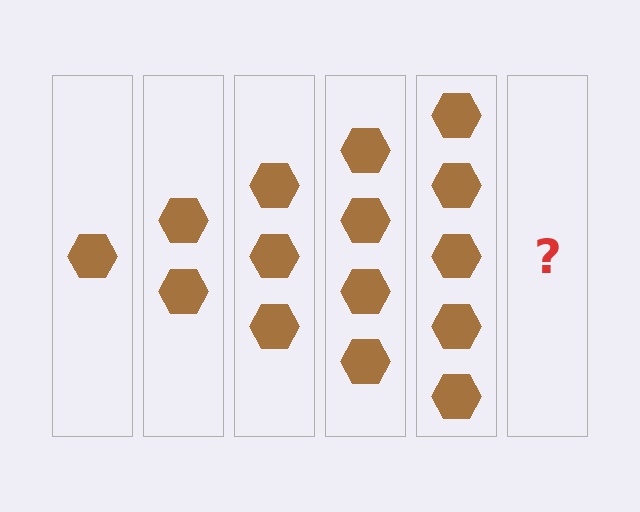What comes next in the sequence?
The next element should be 6 hexagons.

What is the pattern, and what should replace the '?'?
The pattern is that each step adds one more hexagon. The '?' should be 6 hexagons.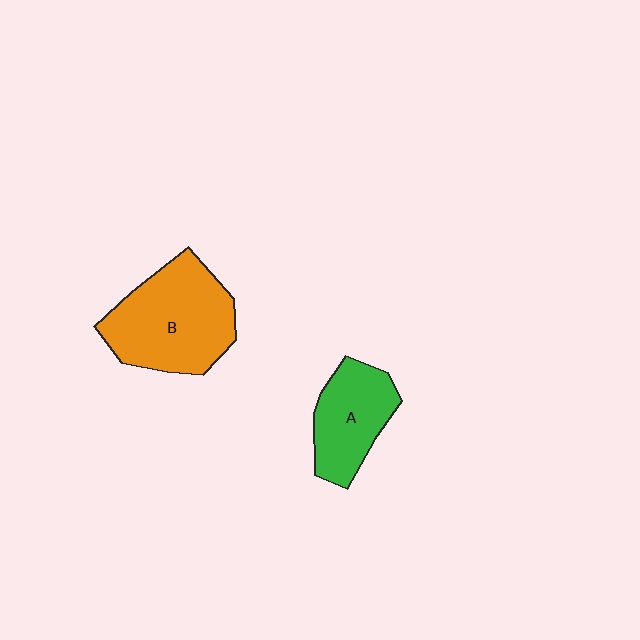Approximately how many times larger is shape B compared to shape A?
Approximately 1.5 times.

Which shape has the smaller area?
Shape A (green).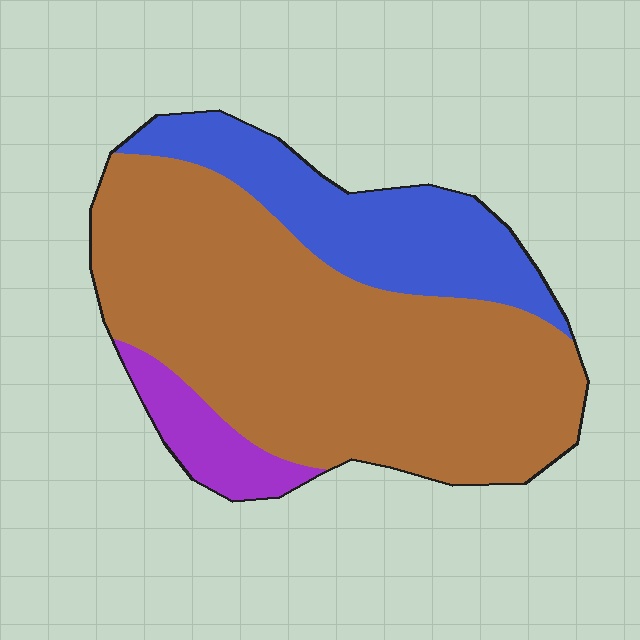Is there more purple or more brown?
Brown.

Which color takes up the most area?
Brown, at roughly 70%.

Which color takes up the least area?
Purple, at roughly 10%.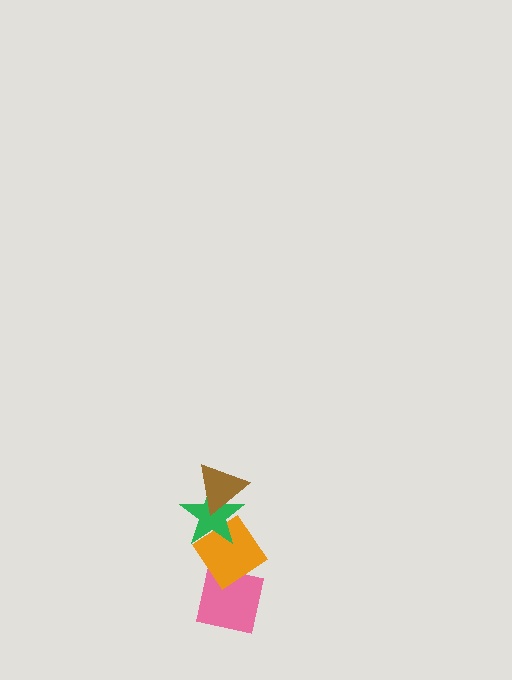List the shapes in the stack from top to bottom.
From top to bottom: the brown triangle, the green star, the orange diamond, the pink square.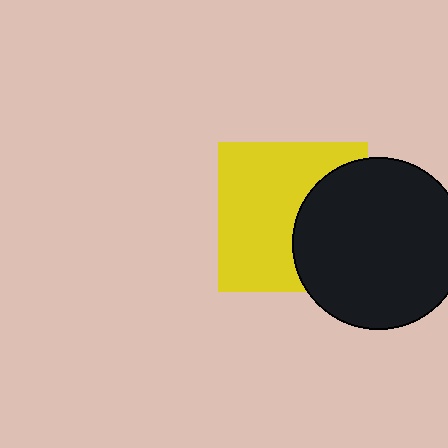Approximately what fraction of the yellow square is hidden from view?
Roughly 37% of the yellow square is hidden behind the black circle.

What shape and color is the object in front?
The object in front is a black circle.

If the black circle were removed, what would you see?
You would see the complete yellow square.